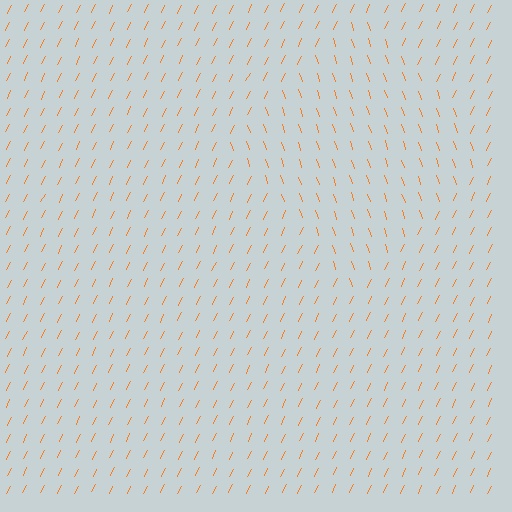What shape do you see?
I see a diamond.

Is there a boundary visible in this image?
Yes, there is a texture boundary formed by a change in line orientation.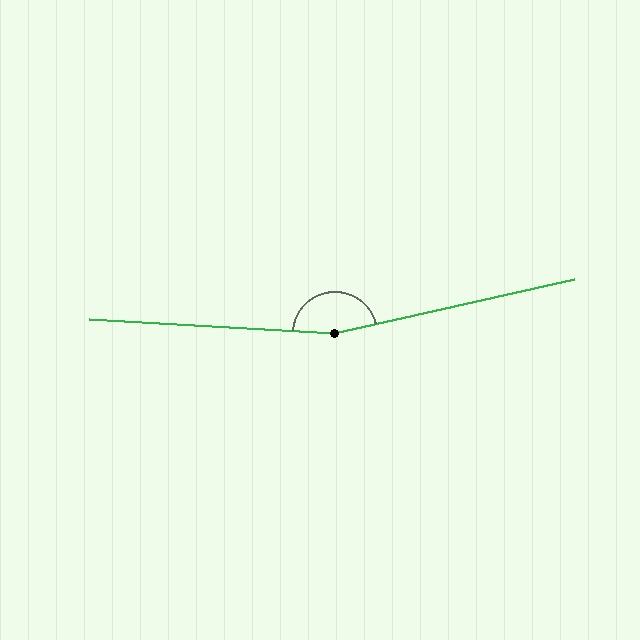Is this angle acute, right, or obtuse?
It is obtuse.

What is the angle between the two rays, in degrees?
Approximately 164 degrees.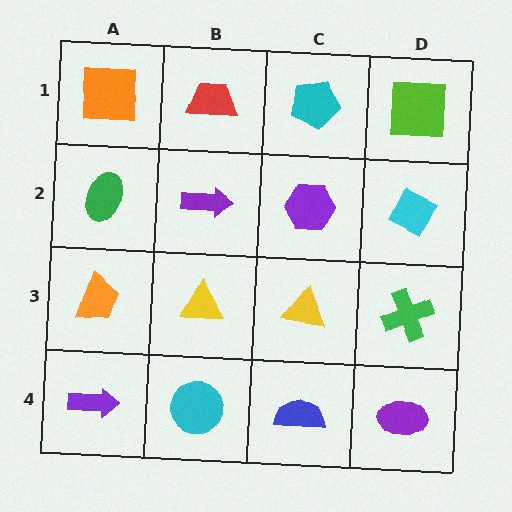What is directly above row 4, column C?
A yellow triangle.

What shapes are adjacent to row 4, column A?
An orange trapezoid (row 3, column A), a cyan circle (row 4, column B).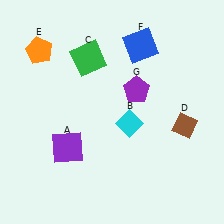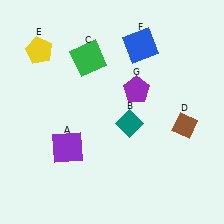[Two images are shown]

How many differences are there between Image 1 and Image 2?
There are 2 differences between the two images.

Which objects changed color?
B changed from cyan to teal. E changed from orange to yellow.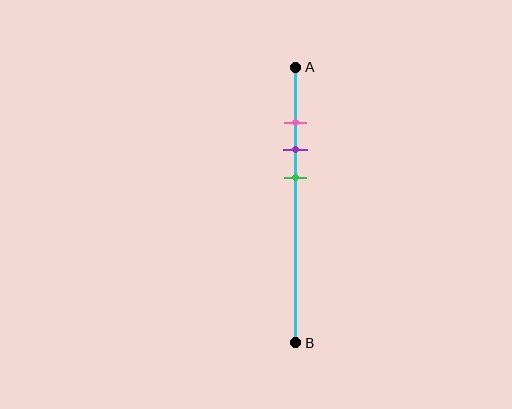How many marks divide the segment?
There are 3 marks dividing the segment.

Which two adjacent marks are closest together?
The pink and purple marks are the closest adjacent pair.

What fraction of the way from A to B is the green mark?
The green mark is approximately 40% (0.4) of the way from A to B.